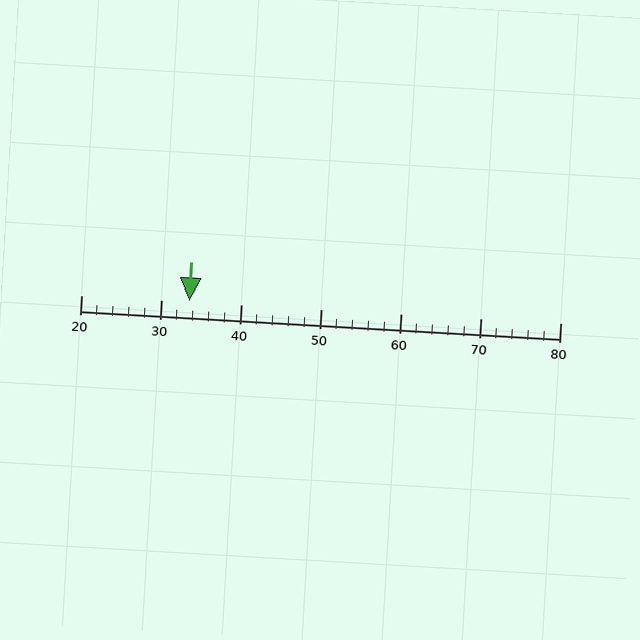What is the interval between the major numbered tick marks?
The major tick marks are spaced 10 units apart.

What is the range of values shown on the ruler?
The ruler shows values from 20 to 80.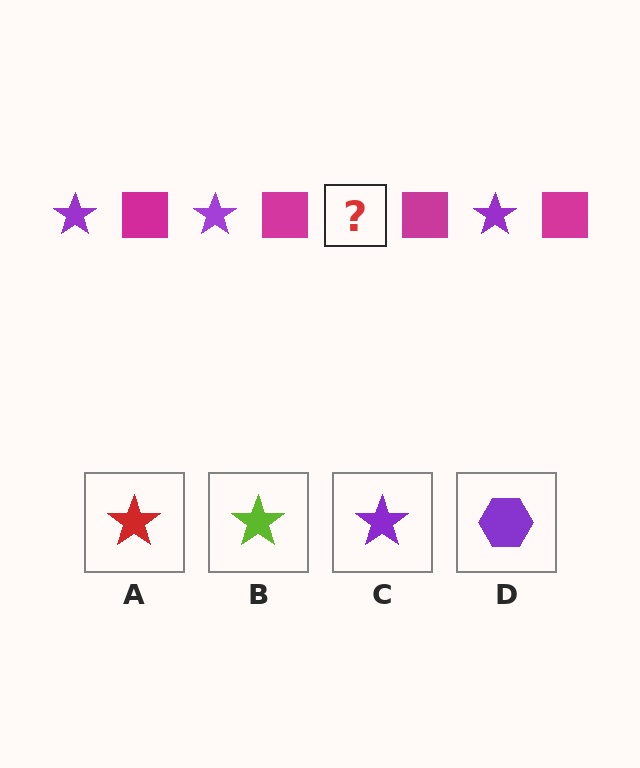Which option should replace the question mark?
Option C.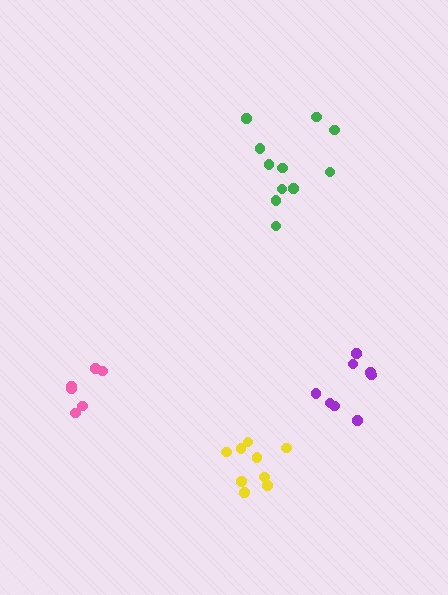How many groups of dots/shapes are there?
There are 4 groups.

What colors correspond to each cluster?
The clusters are colored: pink, purple, yellow, green.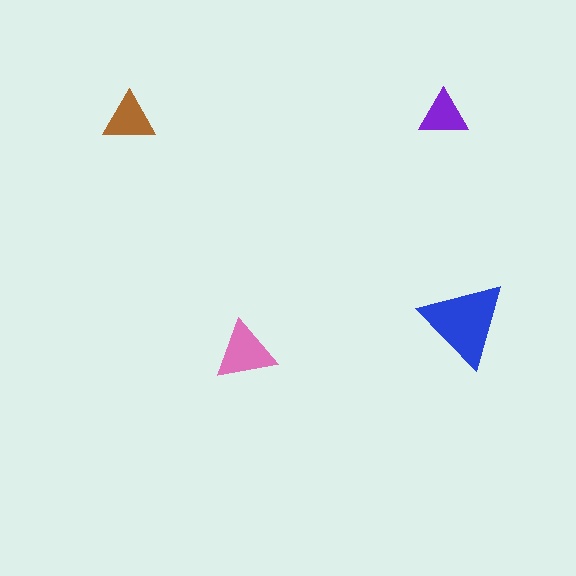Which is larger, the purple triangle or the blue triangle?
The blue one.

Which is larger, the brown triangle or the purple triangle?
The brown one.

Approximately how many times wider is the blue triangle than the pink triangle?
About 1.5 times wider.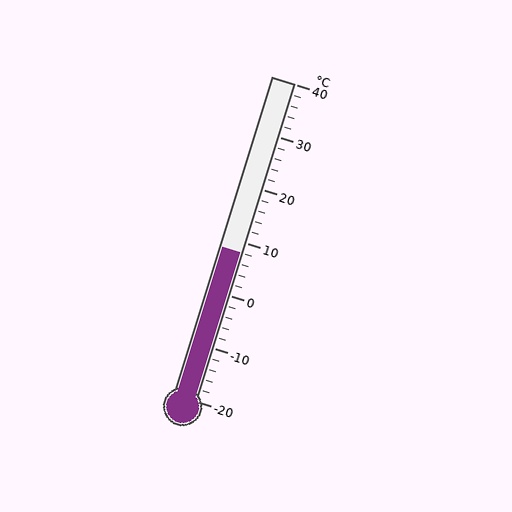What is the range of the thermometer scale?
The thermometer scale ranges from -20°C to 40°C.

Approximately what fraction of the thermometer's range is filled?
The thermometer is filled to approximately 45% of its range.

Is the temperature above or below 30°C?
The temperature is below 30°C.